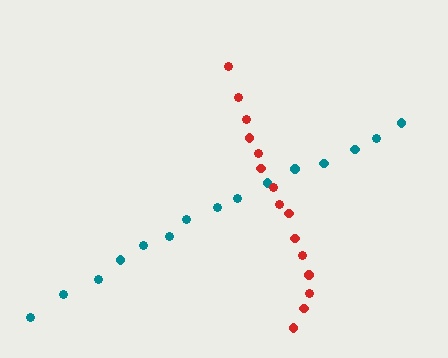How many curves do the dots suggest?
There are 2 distinct paths.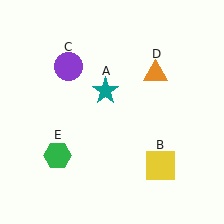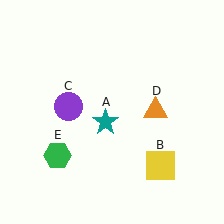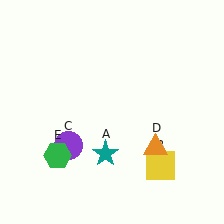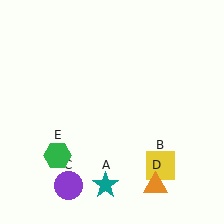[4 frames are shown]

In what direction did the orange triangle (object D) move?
The orange triangle (object D) moved down.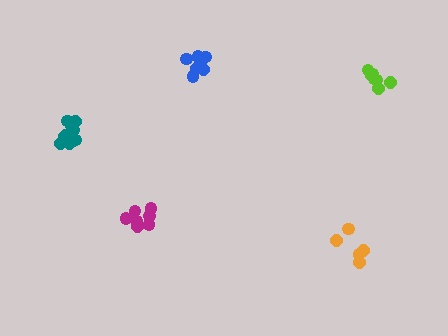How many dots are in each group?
Group 1: 7 dots, Group 2: 8 dots, Group 3: 7 dots, Group 4: 5 dots, Group 5: 11 dots (38 total).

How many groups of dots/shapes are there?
There are 5 groups.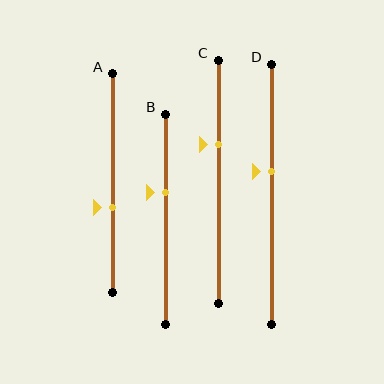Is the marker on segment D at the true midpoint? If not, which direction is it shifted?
No, the marker on segment D is shifted upward by about 9% of the segment length.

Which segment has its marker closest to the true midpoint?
Segment D has its marker closest to the true midpoint.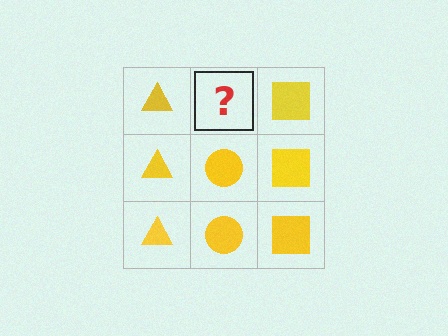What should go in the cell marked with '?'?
The missing cell should contain a yellow circle.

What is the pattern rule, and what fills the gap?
The rule is that each column has a consistent shape. The gap should be filled with a yellow circle.